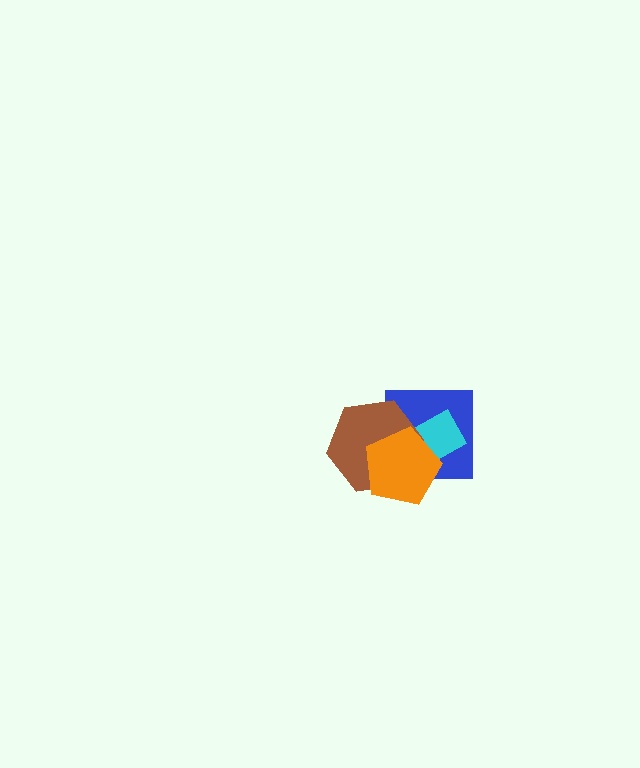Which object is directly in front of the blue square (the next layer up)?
The cyan diamond is directly in front of the blue square.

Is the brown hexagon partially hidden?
Yes, it is partially covered by another shape.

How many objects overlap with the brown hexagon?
3 objects overlap with the brown hexagon.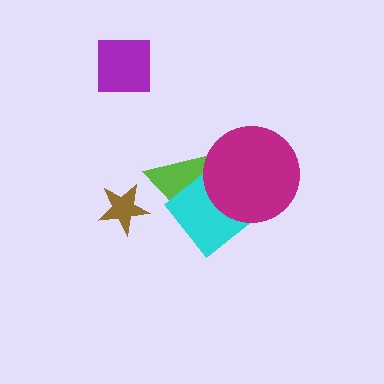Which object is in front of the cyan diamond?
The magenta circle is in front of the cyan diamond.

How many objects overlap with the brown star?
0 objects overlap with the brown star.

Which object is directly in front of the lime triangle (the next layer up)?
The cyan diamond is directly in front of the lime triangle.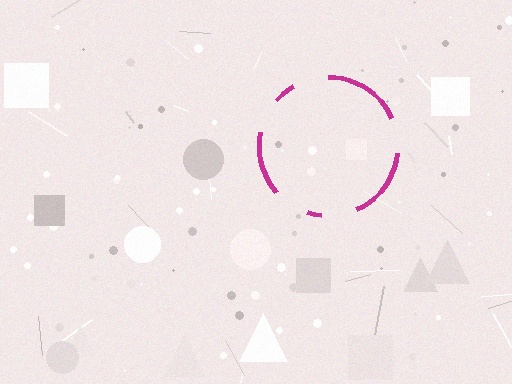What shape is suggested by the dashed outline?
The dashed outline suggests a circle.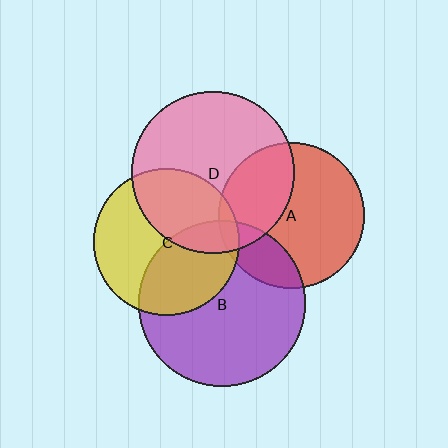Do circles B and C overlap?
Yes.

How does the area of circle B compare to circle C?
Approximately 1.3 times.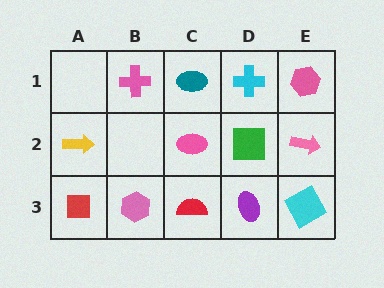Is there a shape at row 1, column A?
No, that cell is empty.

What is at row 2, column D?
A green square.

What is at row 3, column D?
A purple ellipse.